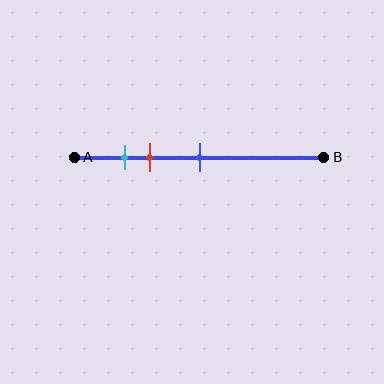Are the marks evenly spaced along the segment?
No, the marks are not evenly spaced.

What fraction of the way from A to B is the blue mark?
The blue mark is approximately 50% (0.5) of the way from A to B.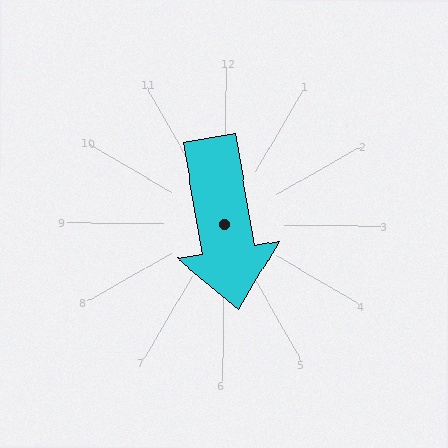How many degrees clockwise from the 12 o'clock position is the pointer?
Approximately 170 degrees.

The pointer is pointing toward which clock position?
Roughly 6 o'clock.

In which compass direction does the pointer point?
South.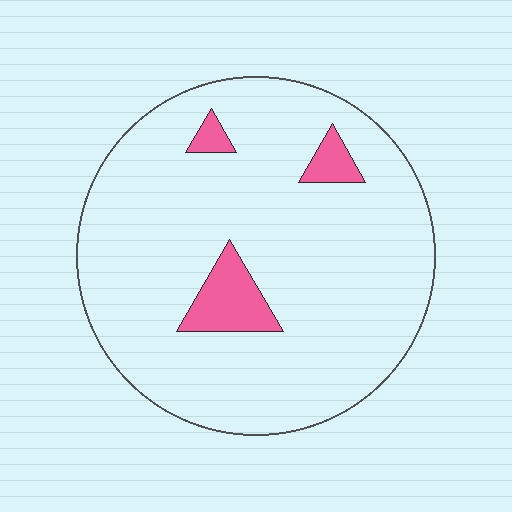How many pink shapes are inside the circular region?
3.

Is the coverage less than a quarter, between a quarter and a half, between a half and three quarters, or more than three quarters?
Less than a quarter.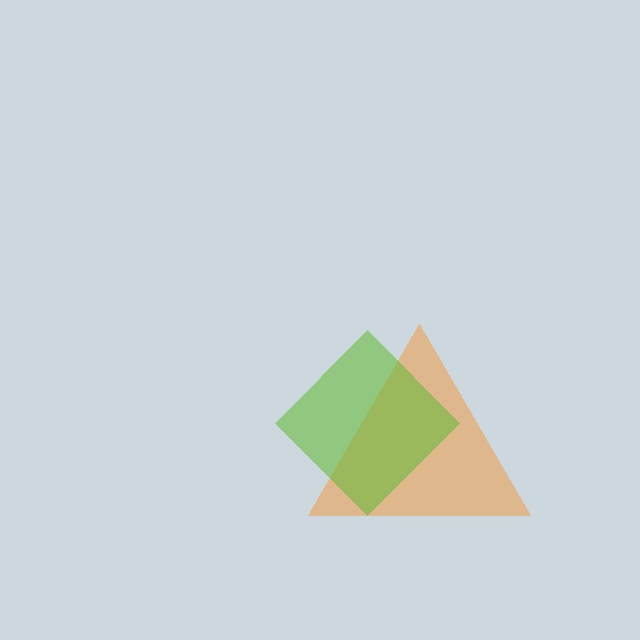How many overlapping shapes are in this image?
There are 2 overlapping shapes in the image.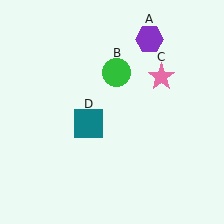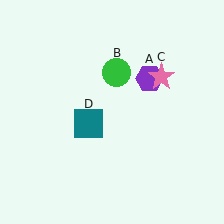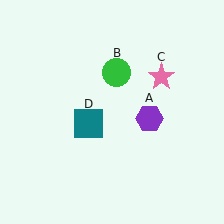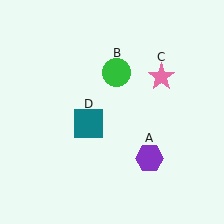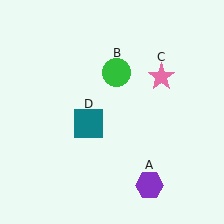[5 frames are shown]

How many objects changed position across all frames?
1 object changed position: purple hexagon (object A).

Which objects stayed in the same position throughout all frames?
Green circle (object B) and pink star (object C) and teal square (object D) remained stationary.